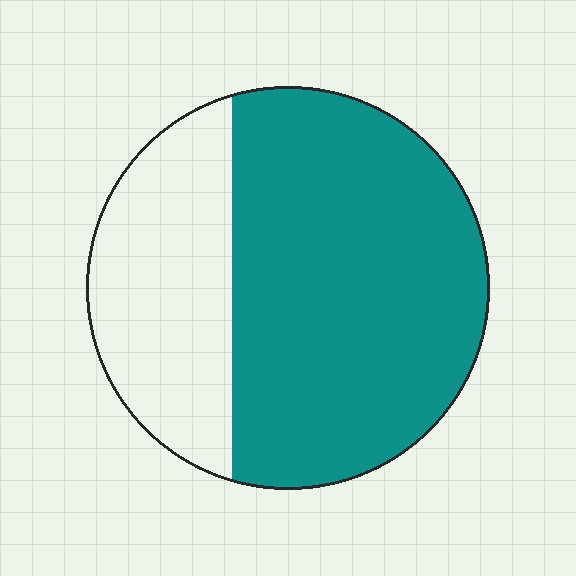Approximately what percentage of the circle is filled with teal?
Approximately 65%.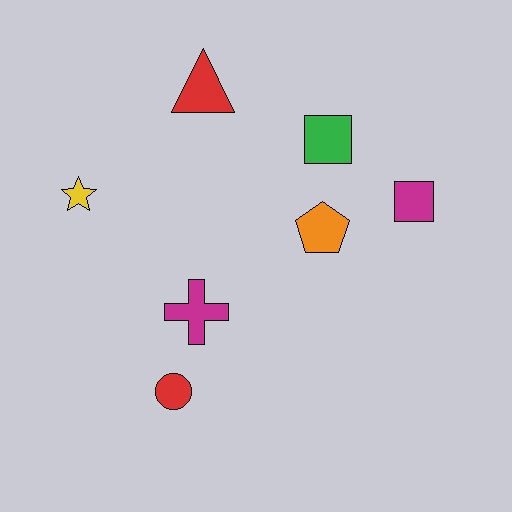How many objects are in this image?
There are 7 objects.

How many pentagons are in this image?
There is 1 pentagon.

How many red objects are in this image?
There are 2 red objects.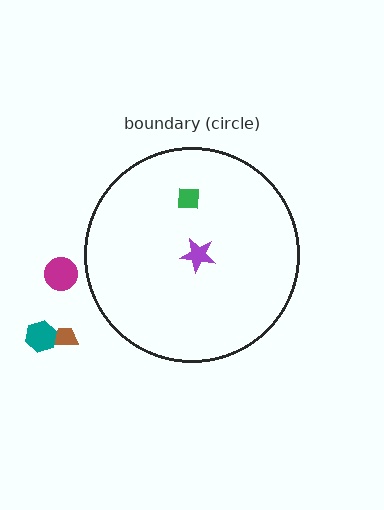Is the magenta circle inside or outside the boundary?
Outside.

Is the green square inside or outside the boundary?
Inside.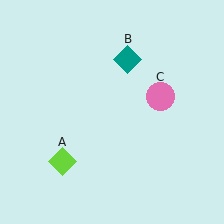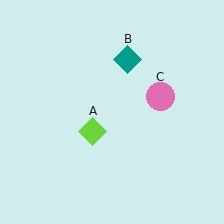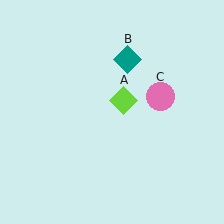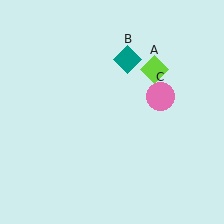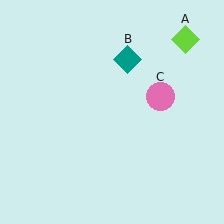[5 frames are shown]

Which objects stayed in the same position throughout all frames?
Teal diamond (object B) and pink circle (object C) remained stationary.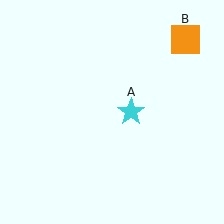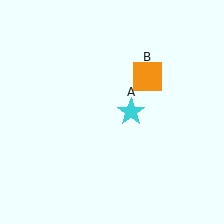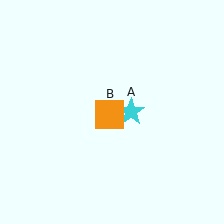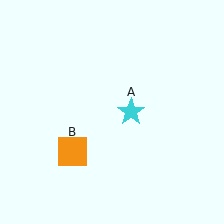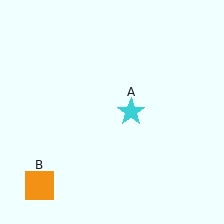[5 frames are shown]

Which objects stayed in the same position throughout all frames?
Cyan star (object A) remained stationary.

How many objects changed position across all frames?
1 object changed position: orange square (object B).